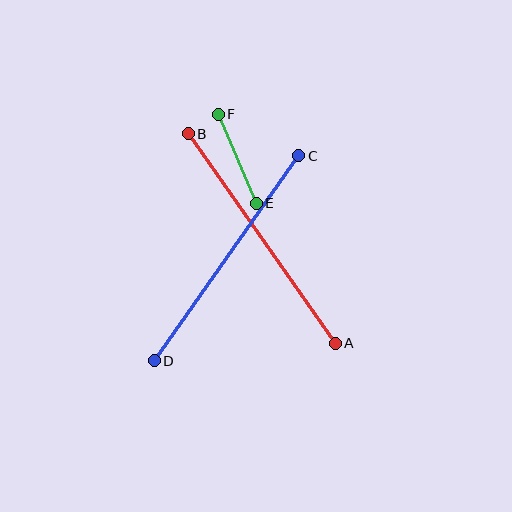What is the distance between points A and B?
The distance is approximately 256 pixels.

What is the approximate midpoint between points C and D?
The midpoint is at approximately (227, 258) pixels.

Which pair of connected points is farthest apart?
Points A and B are farthest apart.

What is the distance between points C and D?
The distance is approximately 251 pixels.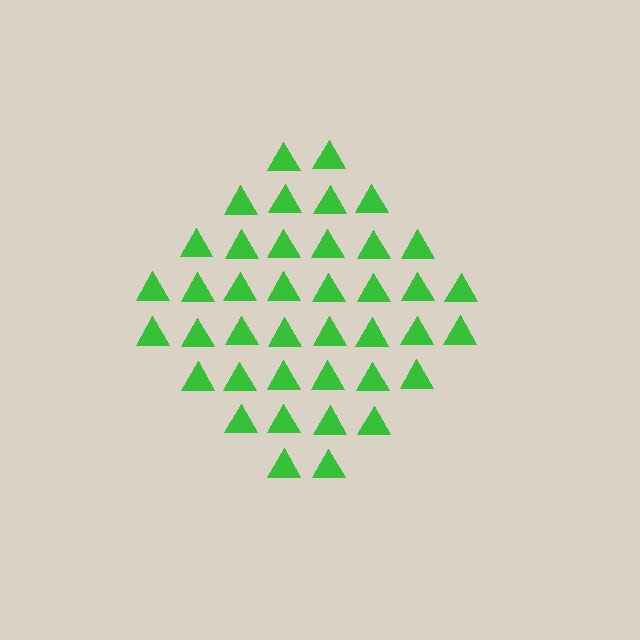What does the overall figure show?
The overall figure shows a diamond.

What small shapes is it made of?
It is made of small triangles.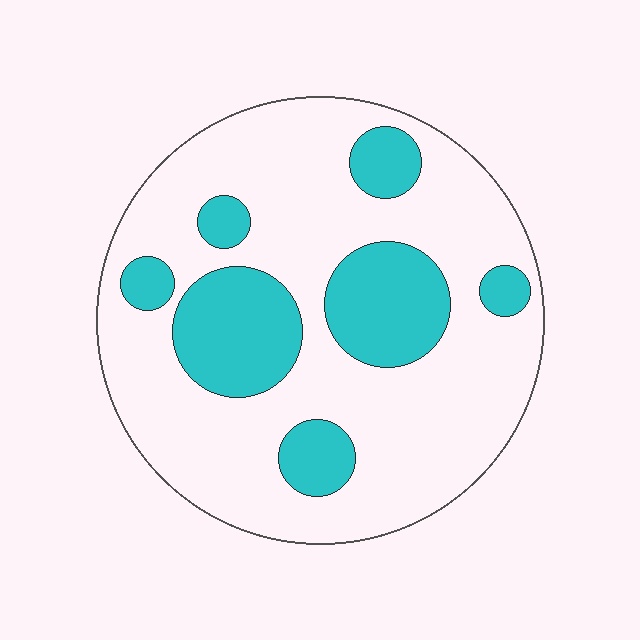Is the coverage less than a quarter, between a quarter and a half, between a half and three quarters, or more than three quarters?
Between a quarter and a half.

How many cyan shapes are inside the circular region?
7.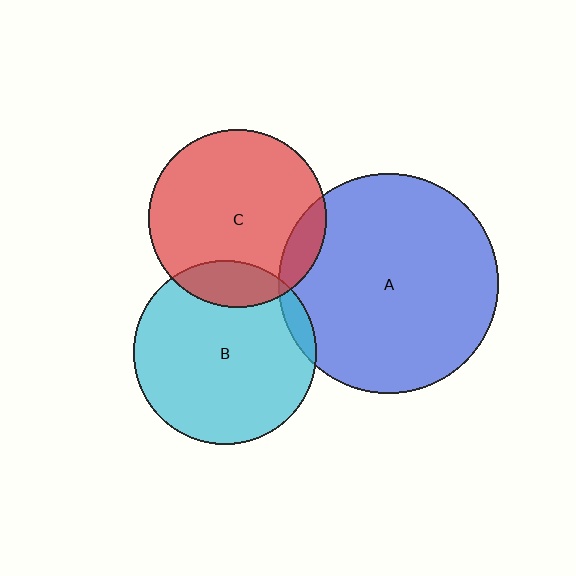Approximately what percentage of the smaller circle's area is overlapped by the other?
Approximately 15%.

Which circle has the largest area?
Circle A (blue).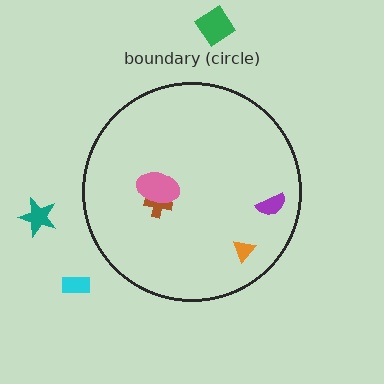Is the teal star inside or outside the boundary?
Outside.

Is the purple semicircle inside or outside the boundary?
Inside.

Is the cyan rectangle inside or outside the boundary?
Outside.